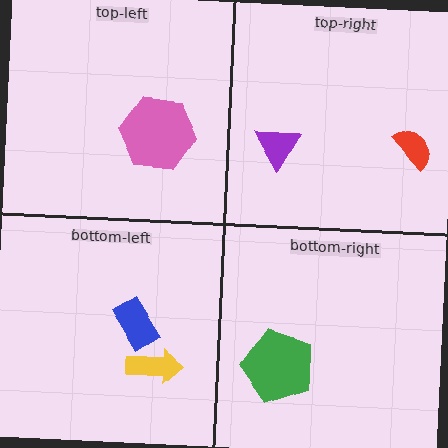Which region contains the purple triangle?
The top-right region.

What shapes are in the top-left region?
The pink hexagon.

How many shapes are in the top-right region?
2.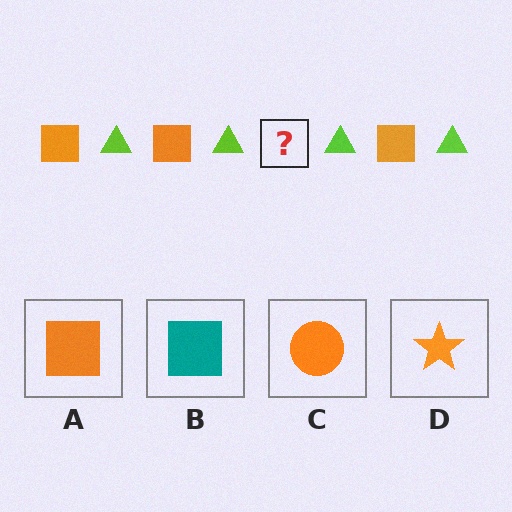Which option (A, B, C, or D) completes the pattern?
A.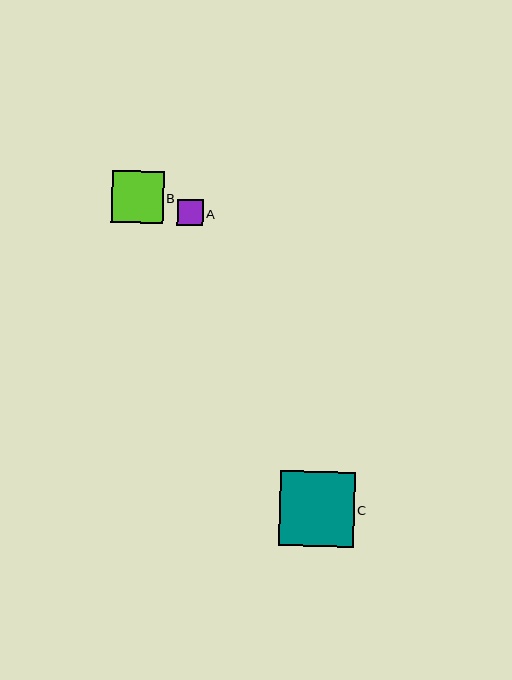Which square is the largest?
Square C is the largest with a size of approximately 75 pixels.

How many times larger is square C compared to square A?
Square C is approximately 2.8 times the size of square A.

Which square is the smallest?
Square A is the smallest with a size of approximately 26 pixels.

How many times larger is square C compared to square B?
Square C is approximately 1.4 times the size of square B.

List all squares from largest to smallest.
From largest to smallest: C, B, A.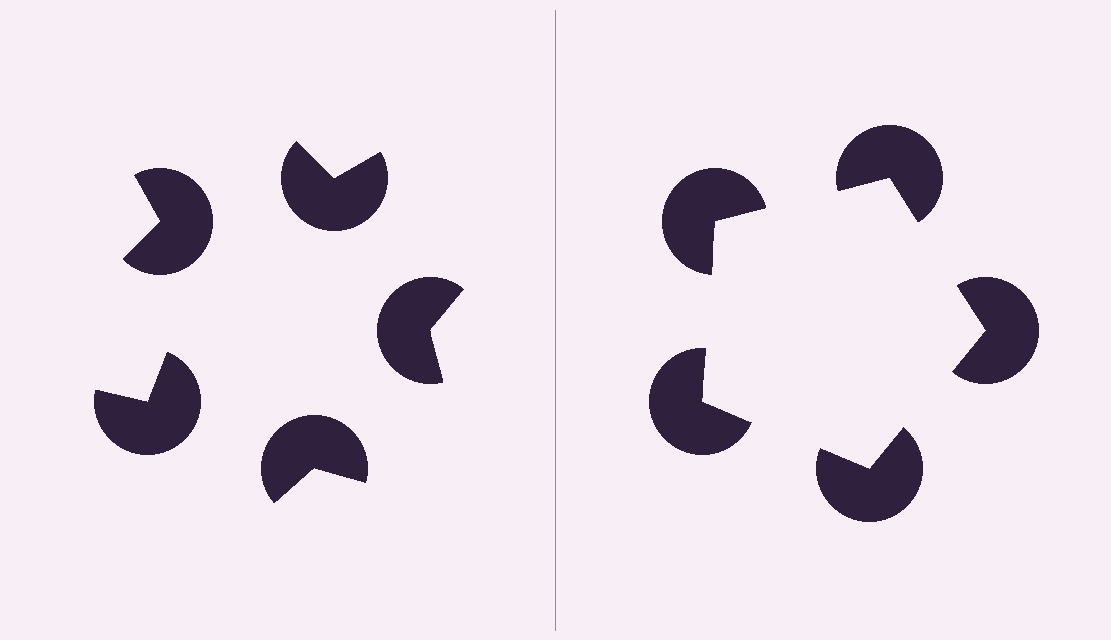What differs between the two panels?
The pac-man discs are positioned identically on both sides; only the wedge orientations differ. On the right they align to a pentagon; on the left they are misaligned.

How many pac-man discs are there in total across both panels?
10 — 5 on each side.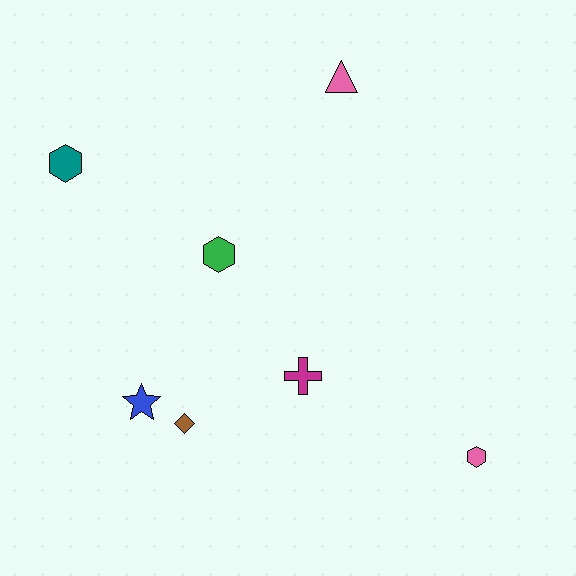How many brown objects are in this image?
There is 1 brown object.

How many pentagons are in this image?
There are no pentagons.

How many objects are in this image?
There are 7 objects.